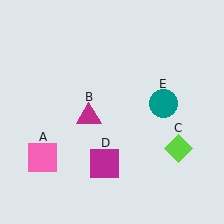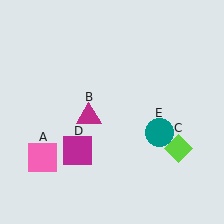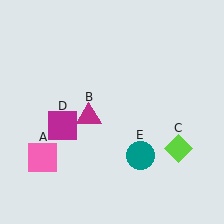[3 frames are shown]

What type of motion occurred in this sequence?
The magenta square (object D), teal circle (object E) rotated clockwise around the center of the scene.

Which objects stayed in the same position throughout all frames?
Pink square (object A) and magenta triangle (object B) and lime diamond (object C) remained stationary.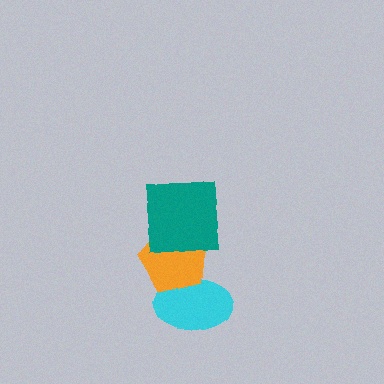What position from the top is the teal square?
The teal square is 1st from the top.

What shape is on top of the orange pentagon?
The teal square is on top of the orange pentagon.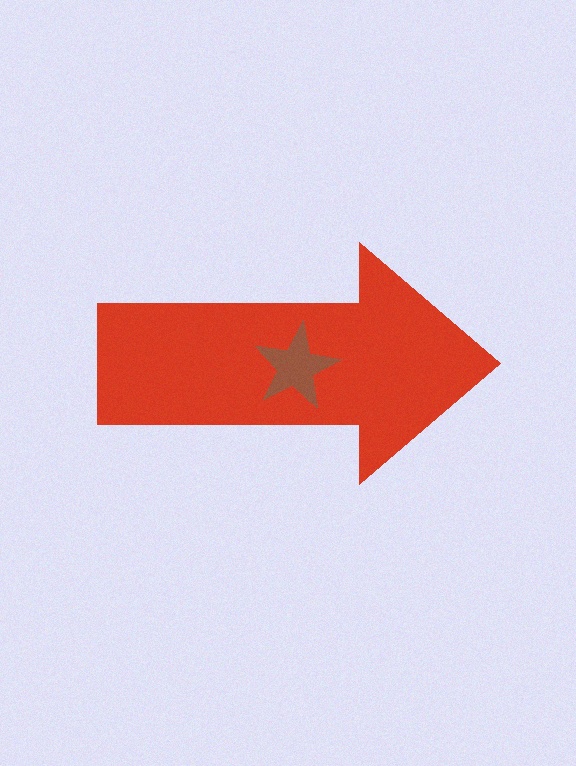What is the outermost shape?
The red arrow.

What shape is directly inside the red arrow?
The brown star.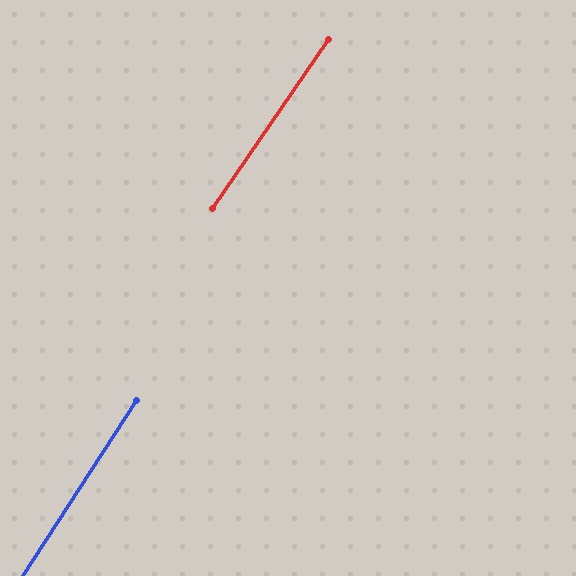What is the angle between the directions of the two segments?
Approximately 2 degrees.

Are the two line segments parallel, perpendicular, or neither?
Parallel — their directions differ by only 1.7°.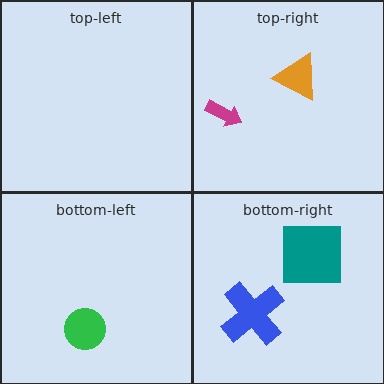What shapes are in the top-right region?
The orange triangle, the magenta arrow.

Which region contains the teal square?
The bottom-right region.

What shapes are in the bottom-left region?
The green circle.